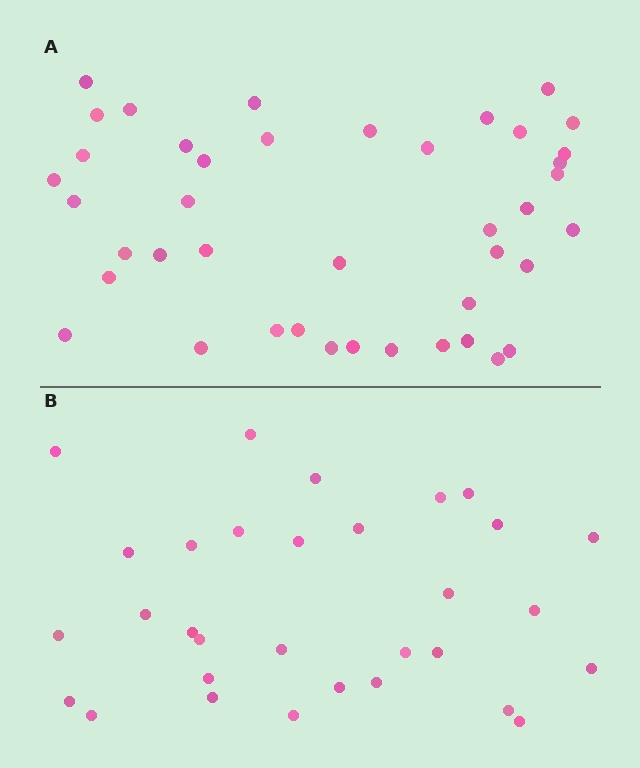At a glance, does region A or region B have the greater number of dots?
Region A (the top region) has more dots.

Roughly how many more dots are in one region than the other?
Region A has roughly 12 or so more dots than region B.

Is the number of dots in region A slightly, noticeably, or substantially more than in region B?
Region A has noticeably more, but not dramatically so. The ratio is roughly 1.4 to 1.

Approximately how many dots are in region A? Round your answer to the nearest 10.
About 40 dots. (The exact count is 42, which rounds to 40.)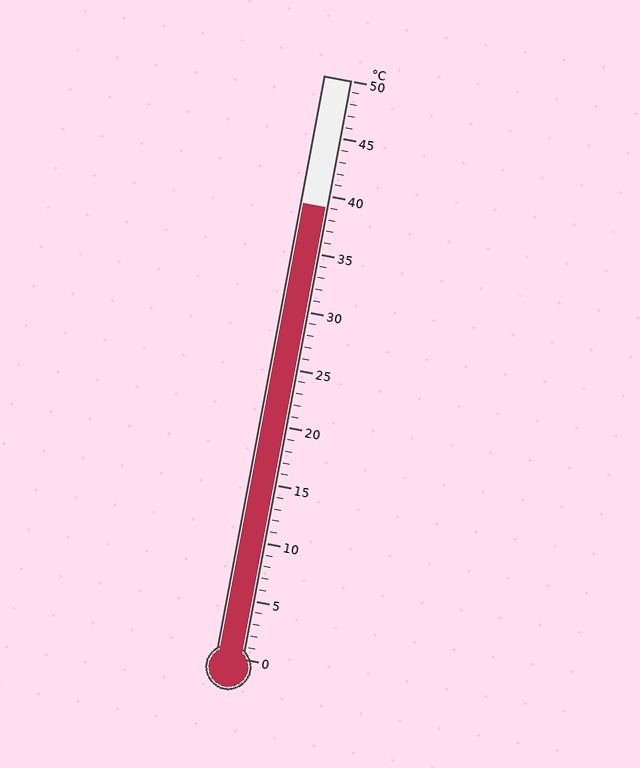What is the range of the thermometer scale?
The thermometer scale ranges from 0°C to 50°C.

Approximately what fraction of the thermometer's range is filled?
The thermometer is filled to approximately 80% of its range.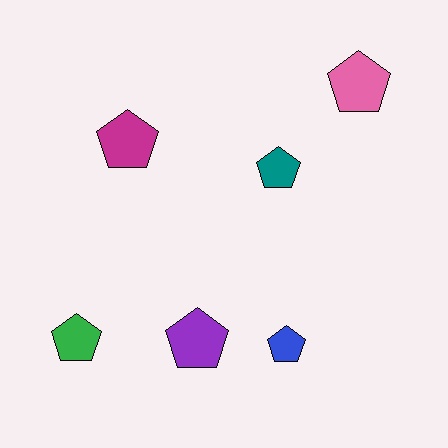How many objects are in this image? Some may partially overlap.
There are 6 objects.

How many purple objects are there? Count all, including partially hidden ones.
There is 1 purple object.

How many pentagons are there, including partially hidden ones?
There are 6 pentagons.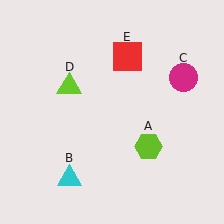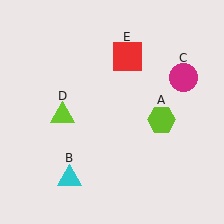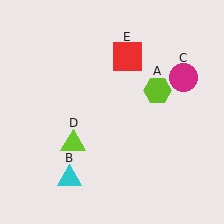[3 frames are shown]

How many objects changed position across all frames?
2 objects changed position: lime hexagon (object A), lime triangle (object D).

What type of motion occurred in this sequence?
The lime hexagon (object A), lime triangle (object D) rotated counterclockwise around the center of the scene.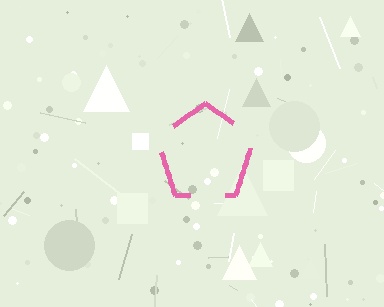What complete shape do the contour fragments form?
The contour fragments form a pentagon.